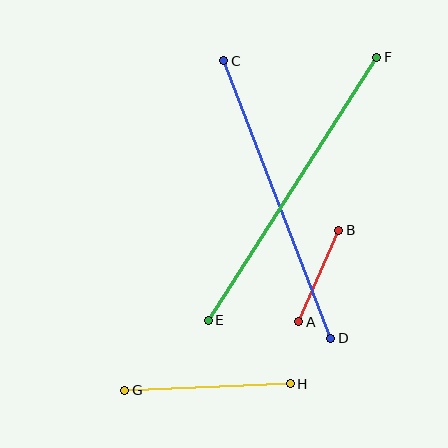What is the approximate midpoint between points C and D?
The midpoint is at approximately (277, 199) pixels.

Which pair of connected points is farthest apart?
Points E and F are farthest apart.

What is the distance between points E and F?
The distance is approximately 312 pixels.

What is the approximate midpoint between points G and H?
The midpoint is at approximately (207, 387) pixels.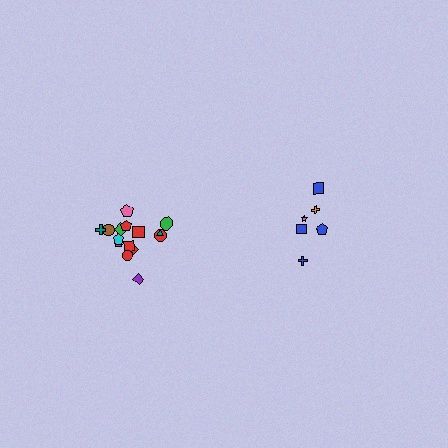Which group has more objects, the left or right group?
The left group.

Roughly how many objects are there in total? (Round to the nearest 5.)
Roughly 20 objects in total.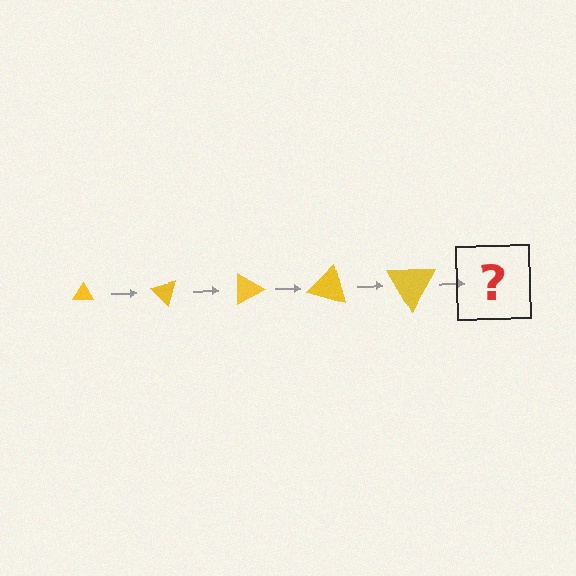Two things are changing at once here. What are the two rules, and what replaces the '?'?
The two rules are that the triangle grows larger each step and it rotates 45 degrees each step. The '?' should be a triangle, larger than the previous one and rotated 225 degrees from the start.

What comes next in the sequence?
The next element should be a triangle, larger than the previous one and rotated 225 degrees from the start.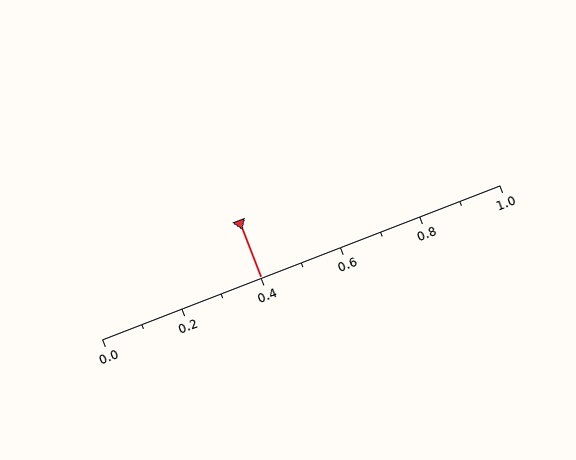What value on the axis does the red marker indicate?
The marker indicates approximately 0.4.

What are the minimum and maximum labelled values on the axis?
The axis runs from 0.0 to 1.0.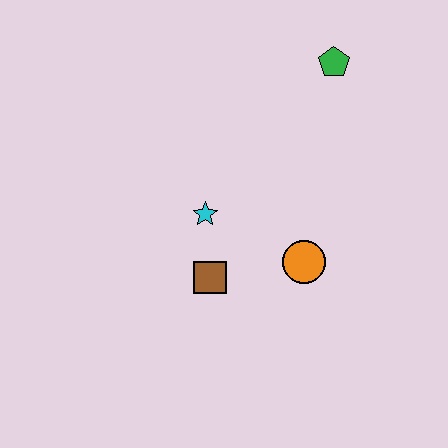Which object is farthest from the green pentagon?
The brown square is farthest from the green pentagon.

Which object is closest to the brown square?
The cyan star is closest to the brown square.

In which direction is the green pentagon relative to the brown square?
The green pentagon is above the brown square.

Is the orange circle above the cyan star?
No